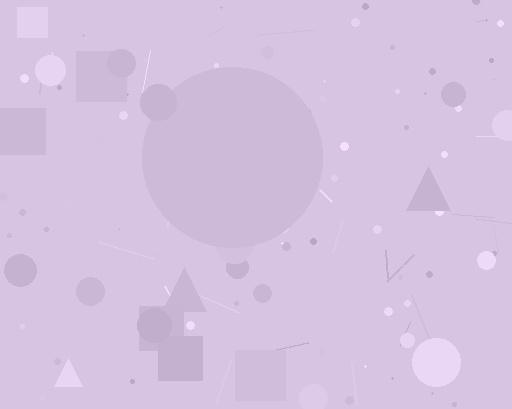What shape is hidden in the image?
A circle is hidden in the image.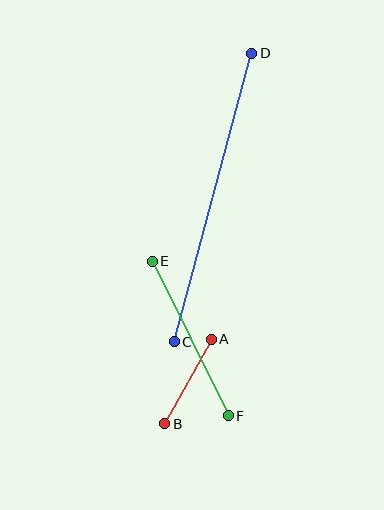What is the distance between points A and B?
The distance is approximately 96 pixels.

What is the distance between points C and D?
The distance is approximately 299 pixels.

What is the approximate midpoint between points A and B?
The midpoint is at approximately (188, 382) pixels.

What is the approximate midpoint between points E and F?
The midpoint is at approximately (190, 338) pixels.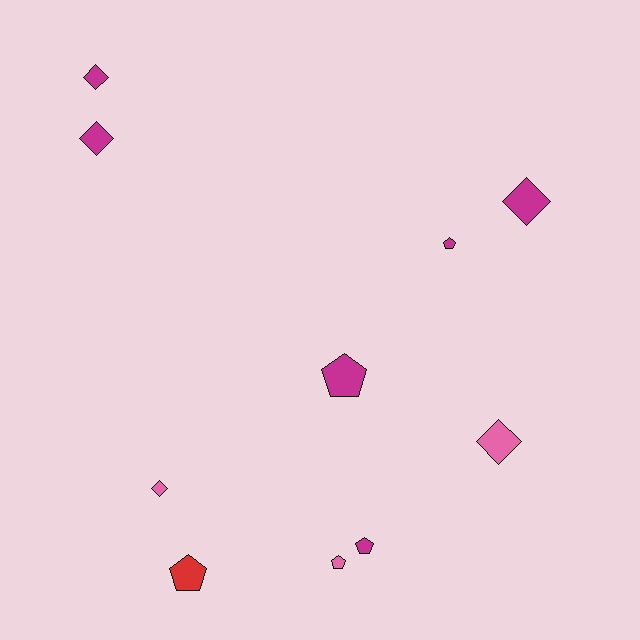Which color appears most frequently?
Magenta, with 6 objects.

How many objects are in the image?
There are 10 objects.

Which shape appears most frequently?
Diamond, with 5 objects.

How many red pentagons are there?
There is 1 red pentagon.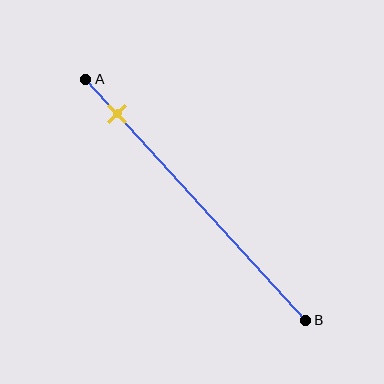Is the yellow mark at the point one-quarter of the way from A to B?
No, the mark is at about 15% from A, not at the 25% one-quarter point.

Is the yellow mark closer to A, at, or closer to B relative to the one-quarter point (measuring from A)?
The yellow mark is closer to point A than the one-quarter point of segment AB.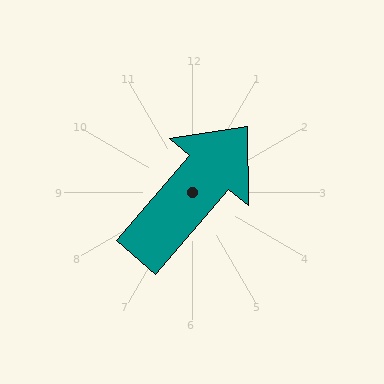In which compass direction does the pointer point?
Northeast.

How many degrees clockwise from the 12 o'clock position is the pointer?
Approximately 40 degrees.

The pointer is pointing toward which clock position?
Roughly 1 o'clock.